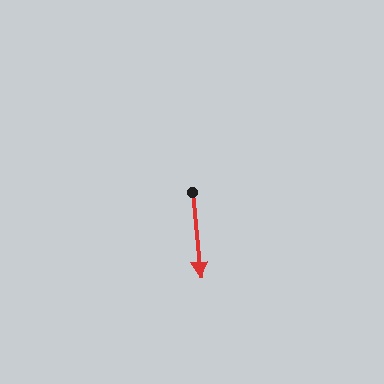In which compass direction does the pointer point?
South.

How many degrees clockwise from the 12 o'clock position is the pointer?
Approximately 175 degrees.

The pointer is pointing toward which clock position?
Roughly 6 o'clock.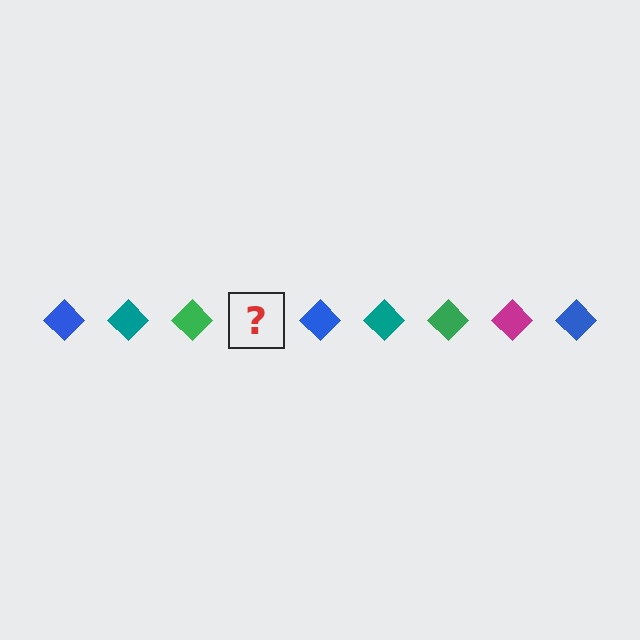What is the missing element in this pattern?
The missing element is a magenta diamond.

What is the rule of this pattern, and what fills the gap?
The rule is that the pattern cycles through blue, teal, green, magenta diamonds. The gap should be filled with a magenta diamond.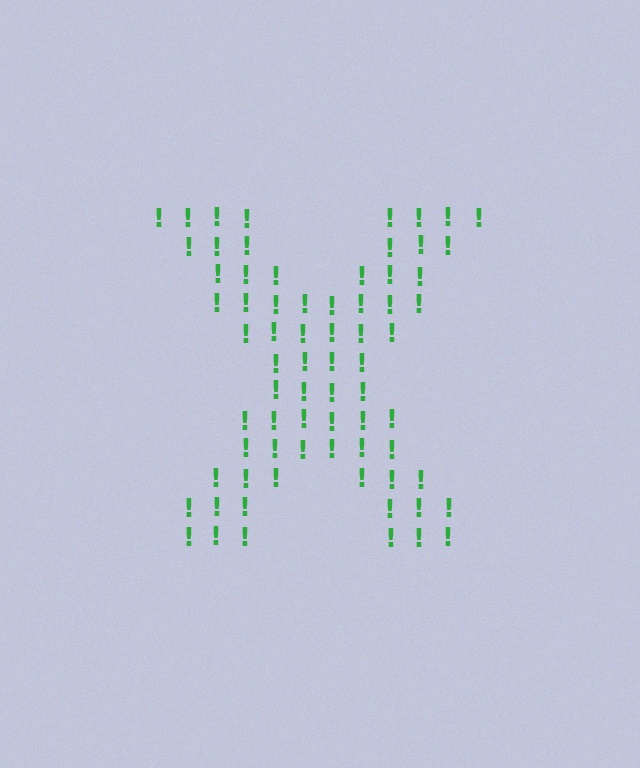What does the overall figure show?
The overall figure shows the letter X.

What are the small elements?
The small elements are exclamation marks.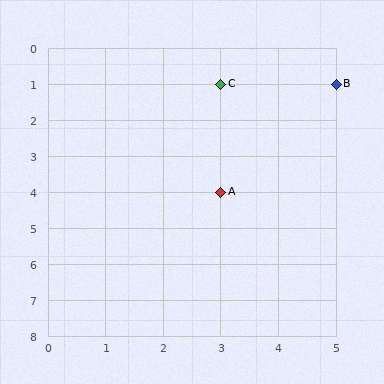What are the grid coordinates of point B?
Point B is at grid coordinates (5, 1).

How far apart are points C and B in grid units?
Points C and B are 2 columns apart.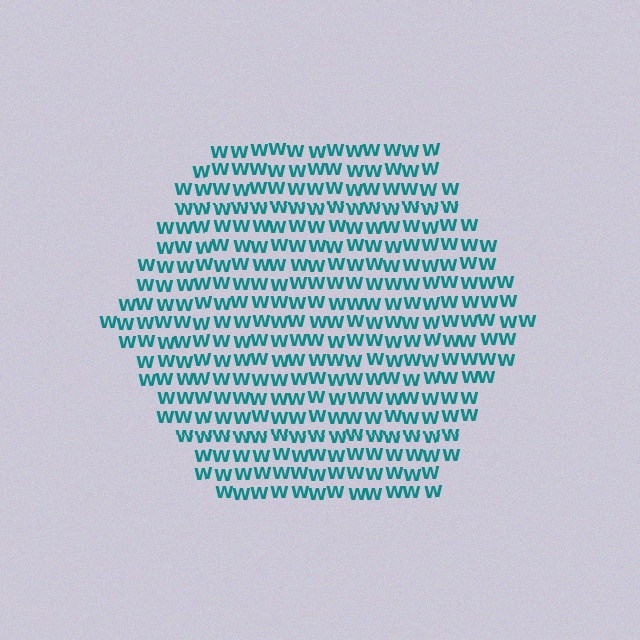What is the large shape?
The large shape is a hexagon.